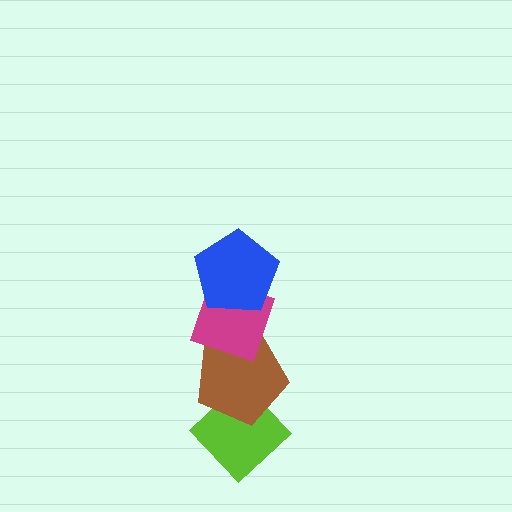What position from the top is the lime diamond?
The lime diamond is 4th from the top.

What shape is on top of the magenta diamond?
The blue pentagon is on top of the magenta diamond.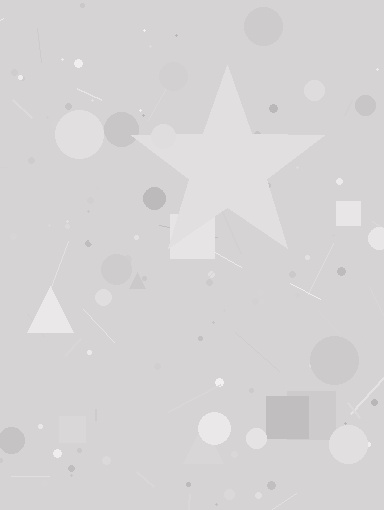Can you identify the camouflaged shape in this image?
The camouflaged shape is a star.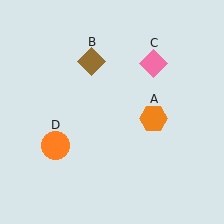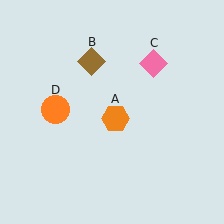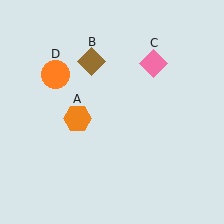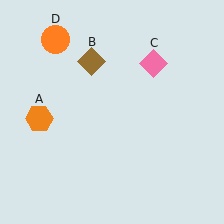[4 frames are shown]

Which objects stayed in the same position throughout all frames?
Brown diamond (object B) and pink diamond (object C) remained stationary.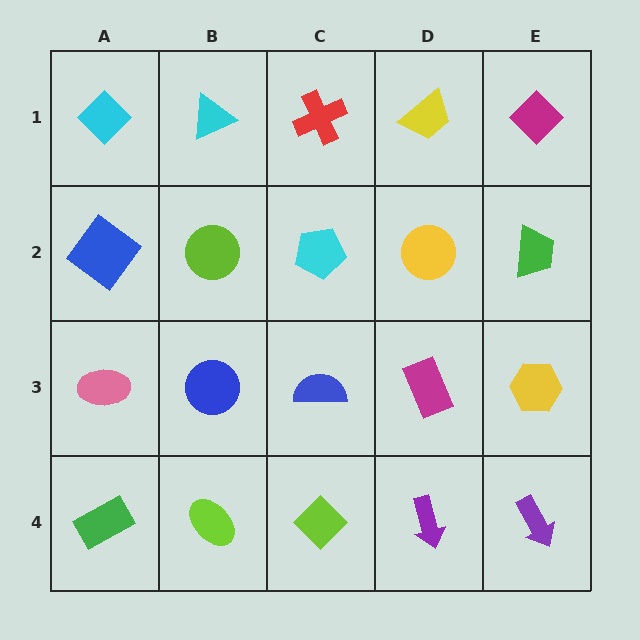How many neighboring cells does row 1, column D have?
3.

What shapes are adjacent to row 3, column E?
A green trapezoid (row 2, column E), a purple arrow (row 4, column E), a magenta rectangle (row 3, column D).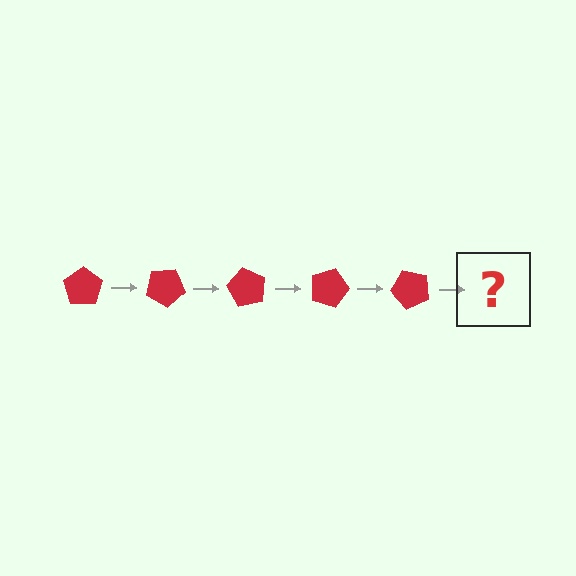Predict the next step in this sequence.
The next step is a red pentagon rotated 150 degrees.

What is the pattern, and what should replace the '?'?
The pattern is that the pentagon rotates 30 degrees each step. The '?' should be a red pentagon rotated 150 degrees.